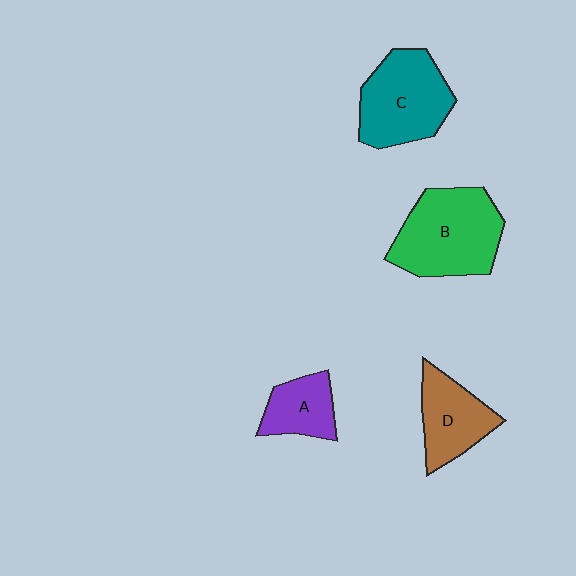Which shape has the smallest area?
Shape A (purple).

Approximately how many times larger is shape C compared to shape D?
Approximately 1.4 times.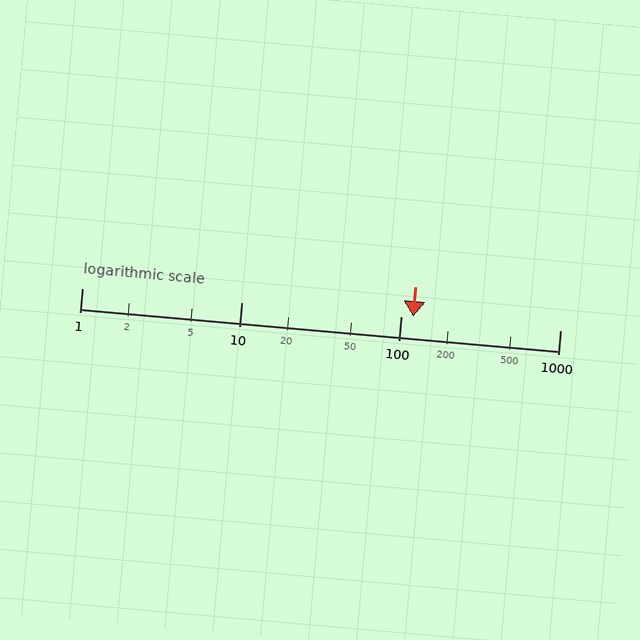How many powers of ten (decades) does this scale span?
The scale spans 3 decades, from 1 to 1000.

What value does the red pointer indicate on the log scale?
The pointer indicates approximately 120.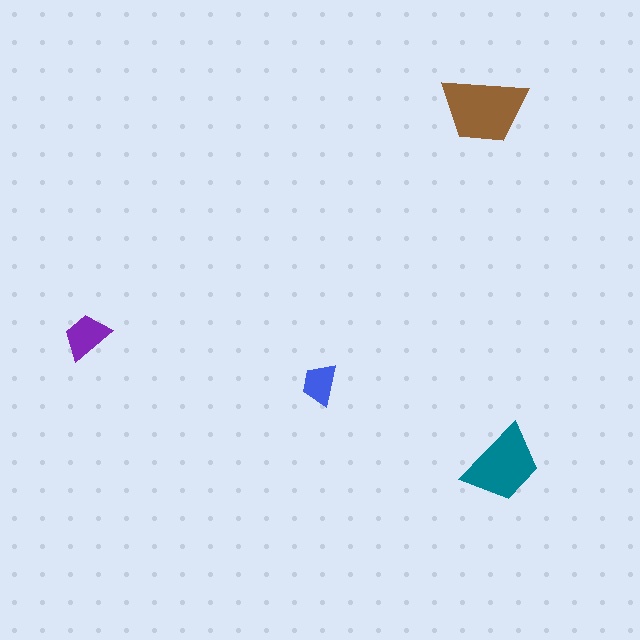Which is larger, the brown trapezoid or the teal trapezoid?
The brown one.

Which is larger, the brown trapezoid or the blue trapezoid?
The brown one.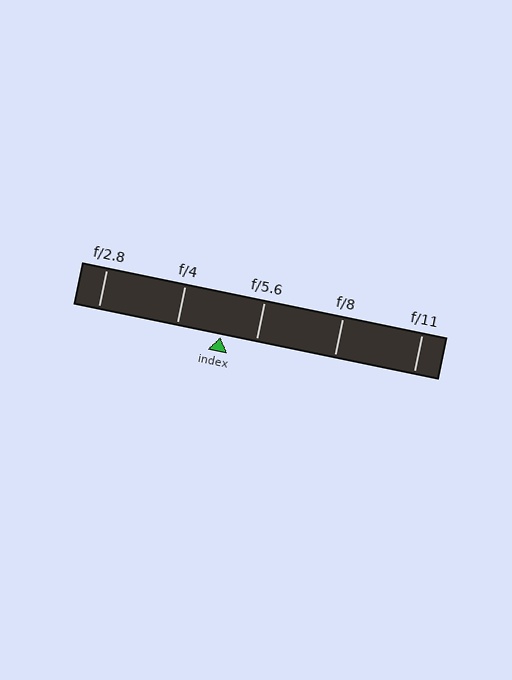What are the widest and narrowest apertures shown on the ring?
The widest aperture shown is f/2.8 and the narrowest is f/11.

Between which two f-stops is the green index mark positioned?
The index mark is between f/4 and f/5.6.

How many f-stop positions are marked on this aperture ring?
There are 5 f-stop positions marked.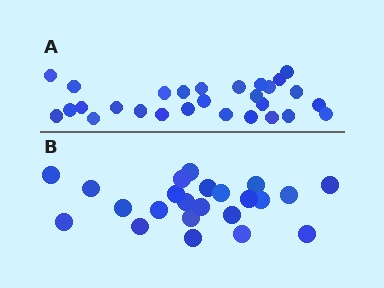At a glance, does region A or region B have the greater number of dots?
Region A (the top region) has more dots.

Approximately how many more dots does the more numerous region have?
Region A has about 5 more dots than region B.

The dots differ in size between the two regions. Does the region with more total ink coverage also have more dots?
No. Region B has more total ink coverage because its dots are larger, but region A actually contains more individual dots. Total area can be misleading — the number of items is what matters here.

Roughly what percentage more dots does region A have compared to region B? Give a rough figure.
About 20% more.